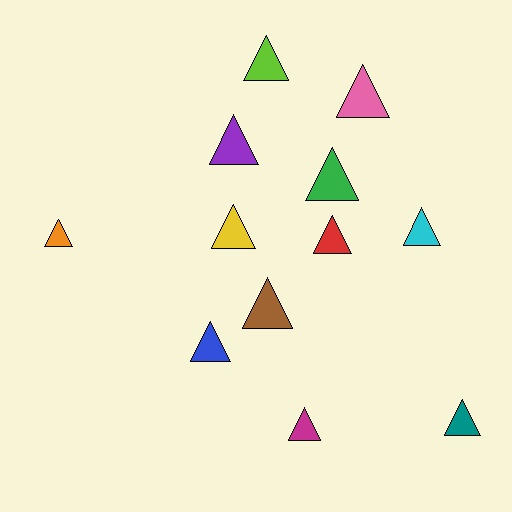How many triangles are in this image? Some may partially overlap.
There are 12 triangles.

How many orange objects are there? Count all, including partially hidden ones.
There is 1 orange object.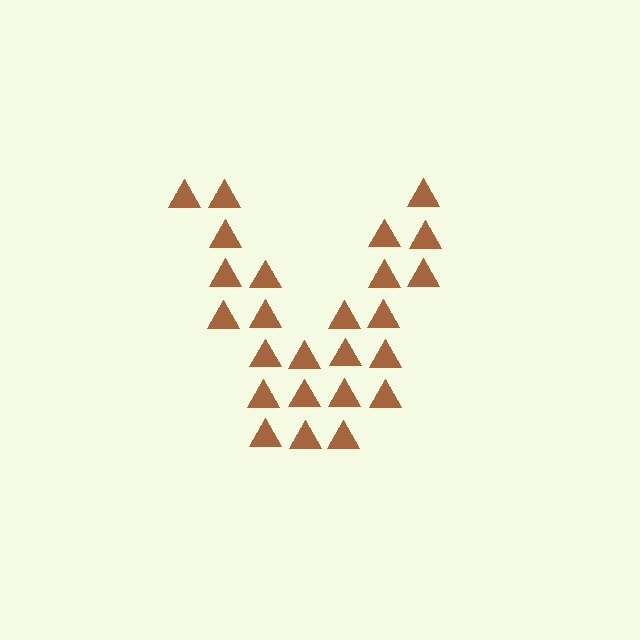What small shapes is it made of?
It is made of small triangles.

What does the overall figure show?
The overall figure shows the letter V.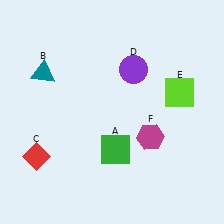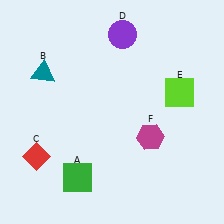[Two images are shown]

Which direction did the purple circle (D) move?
The purple circle (D) moved up.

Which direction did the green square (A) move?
The green square (A) moved left.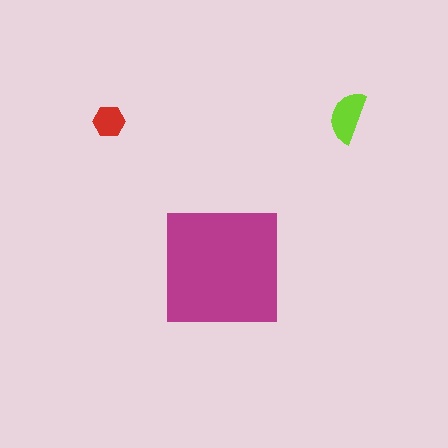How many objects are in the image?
There are 3 objects in the image.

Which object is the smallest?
The red hexagon.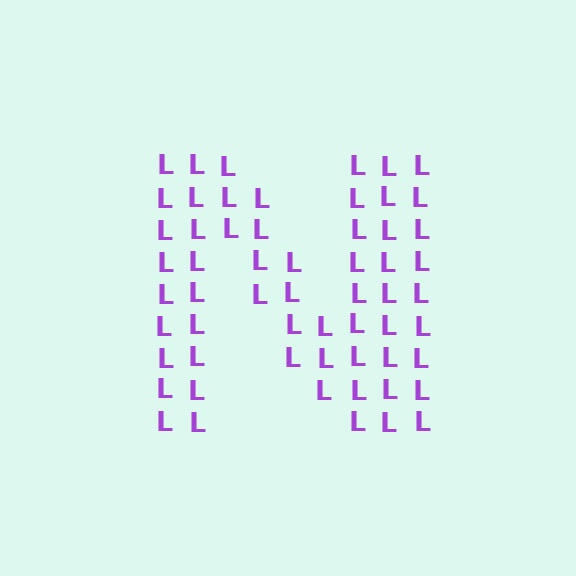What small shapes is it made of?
It is made of small letter L's.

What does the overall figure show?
The overall figure shows the letter N.